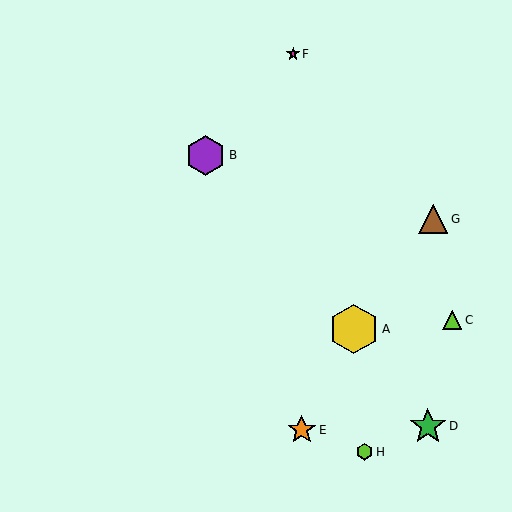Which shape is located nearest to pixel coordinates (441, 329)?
The lime triangle (labeled C) at (452, 320) is nearest to that location.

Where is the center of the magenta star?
The center of the magenta star is at (293, 54).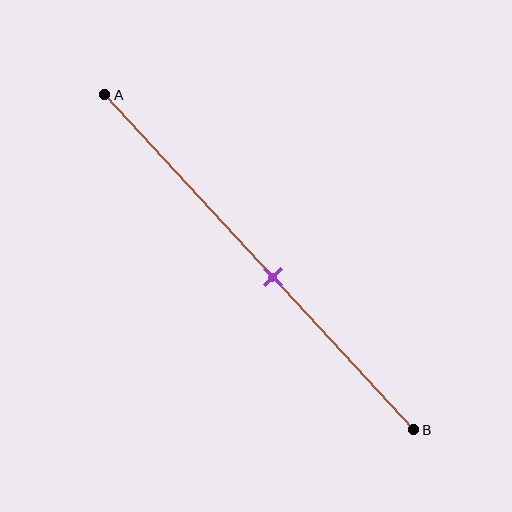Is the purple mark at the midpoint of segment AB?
No, the mark is at about 55% from A, not at the 50% midpoint.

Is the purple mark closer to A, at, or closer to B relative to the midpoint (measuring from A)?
The purple mark is closer to point B than the midpoint of segment AB.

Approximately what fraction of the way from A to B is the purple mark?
The purple mark is approximately 55% of the way from A to B.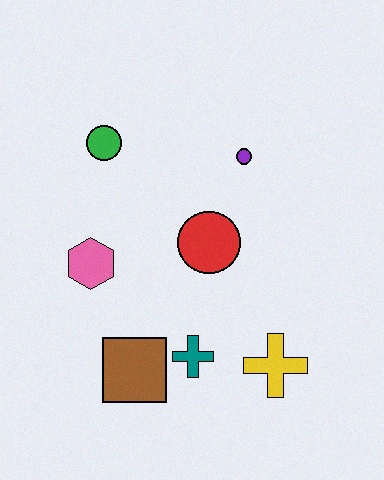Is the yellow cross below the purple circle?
Yes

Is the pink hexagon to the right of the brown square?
No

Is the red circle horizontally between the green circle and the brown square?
No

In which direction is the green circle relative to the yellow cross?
The green circle is above the yellow cross.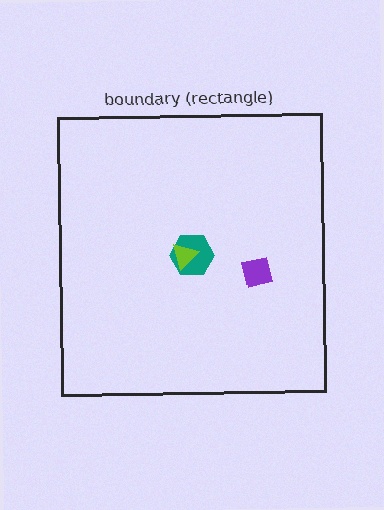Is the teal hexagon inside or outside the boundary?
Inside.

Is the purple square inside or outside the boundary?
Inside.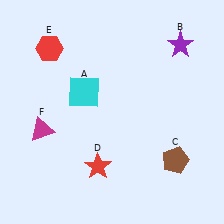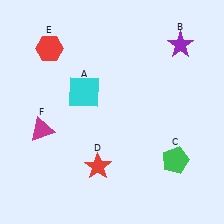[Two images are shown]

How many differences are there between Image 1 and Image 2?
There is 1 difference between the two images.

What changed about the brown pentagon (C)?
In Image 1, C is brown. In Image 2, it changed to green.